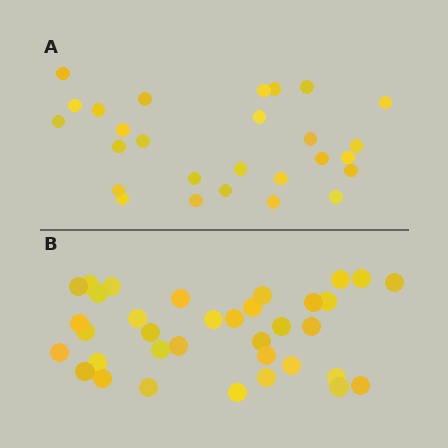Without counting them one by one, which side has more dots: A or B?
Region B (the bottom region) has more dots.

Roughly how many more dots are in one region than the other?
Region B has roughly 8 or so more dots than region A.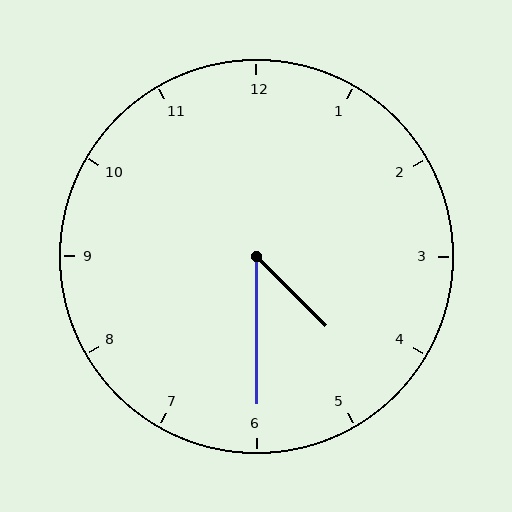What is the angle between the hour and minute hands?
Approximately 45 degrees.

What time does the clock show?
4:30.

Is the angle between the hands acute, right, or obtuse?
It is acute.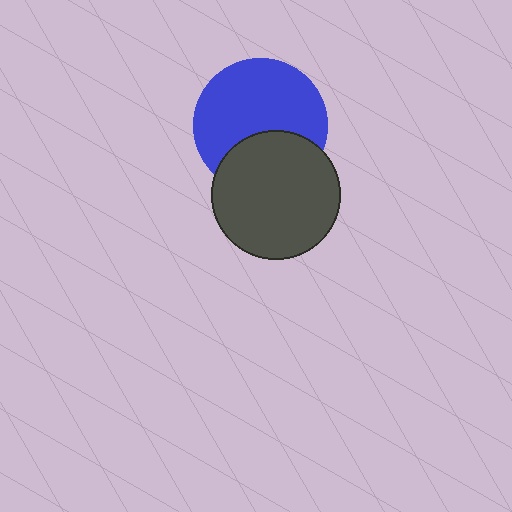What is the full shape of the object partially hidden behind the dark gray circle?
The partially hidden object is a blue circle.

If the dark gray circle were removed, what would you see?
You would see the complete blue circle.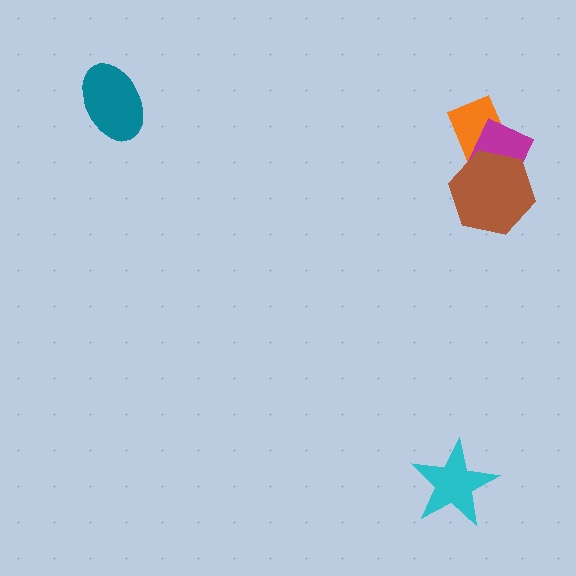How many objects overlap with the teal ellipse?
0 objects overlap with the teal ellipse.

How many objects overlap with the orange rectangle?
2 objects overlap with the orange rectangle.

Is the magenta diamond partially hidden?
Yes, it is partially covered by another shape.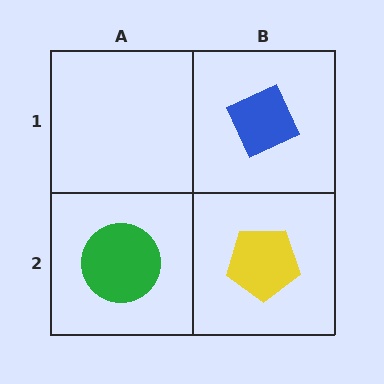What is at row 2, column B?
A yellow pentagon.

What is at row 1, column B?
A blue diamond.